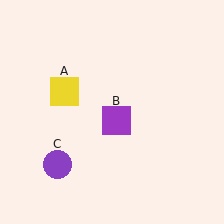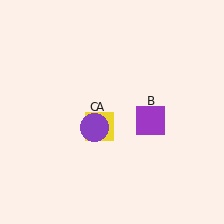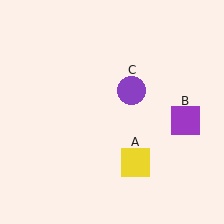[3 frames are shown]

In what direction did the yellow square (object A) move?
The yellow square (object A) moved down and to the right.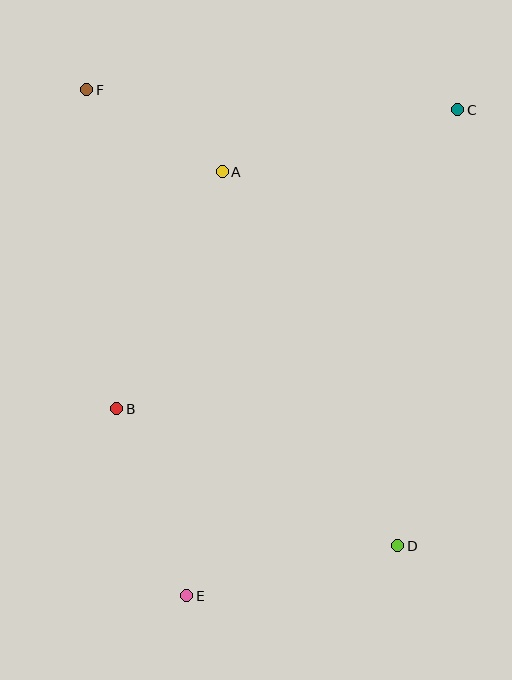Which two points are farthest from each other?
Points C and E are farthest from each other.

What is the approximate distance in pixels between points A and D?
The distance between A and D is approximately 413 pixels.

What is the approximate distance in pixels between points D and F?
The distance between D and F is approximately 552 pixels.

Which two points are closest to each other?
Points A and F are closest to each other.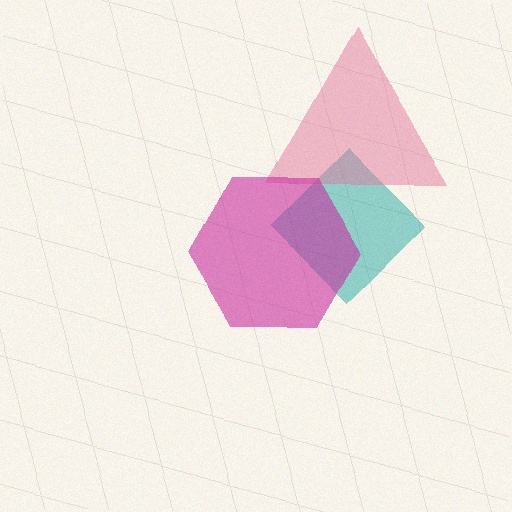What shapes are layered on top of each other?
The layered shapes are: a teal diamond, a pink triangle, a magenta hexagon.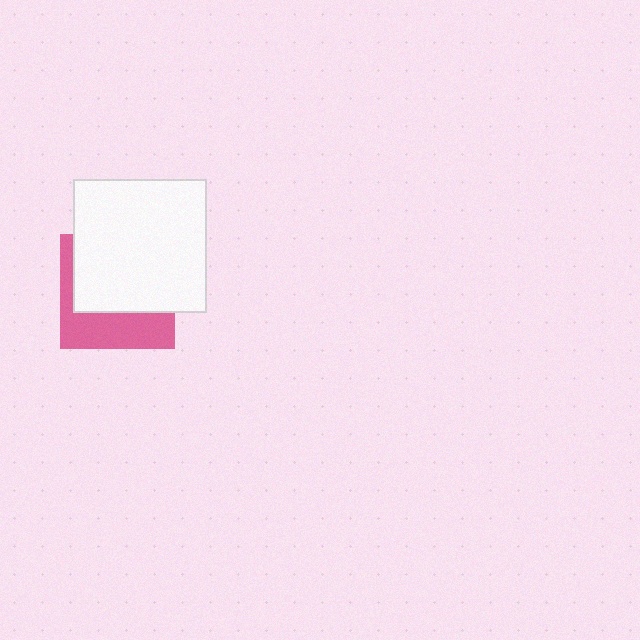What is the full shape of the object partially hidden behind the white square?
The partially hidden object is a pink square.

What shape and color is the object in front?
The object in front is a white square.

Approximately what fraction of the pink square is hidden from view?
Roughly 61% of the pink square is hidden behind the white square.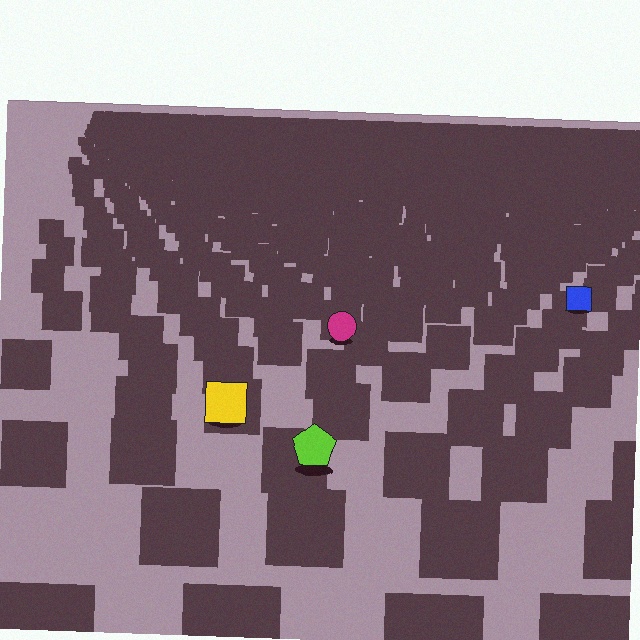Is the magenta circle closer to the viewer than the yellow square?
No. The yellow square is closer — you can tell from the texture gradient: the ground texture is coarser near it.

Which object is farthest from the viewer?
The blue square is farthest from the viewer. It appears smaller and the ground texture around it is denser.